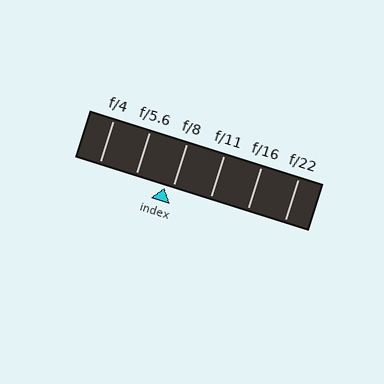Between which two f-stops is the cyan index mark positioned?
The index mark is between f/5.6 and f/8.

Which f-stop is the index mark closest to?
The index mark is closest to f/8.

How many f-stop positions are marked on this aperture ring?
There are 6 f-stop positions marked.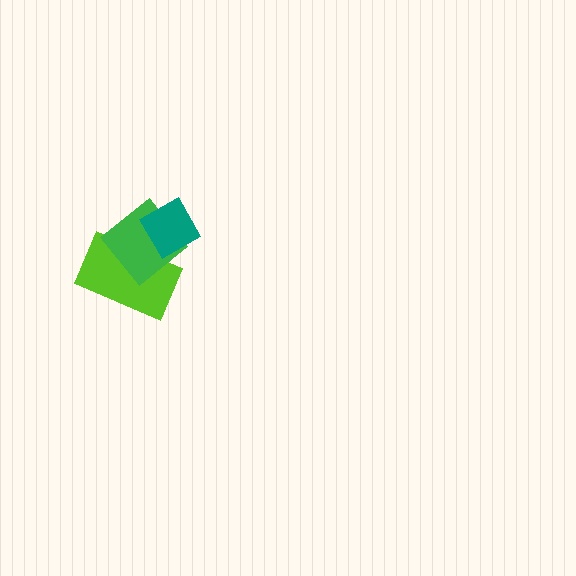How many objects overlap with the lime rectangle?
2 objects overlap with the lime rectangle.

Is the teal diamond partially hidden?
No, no other shape covers it.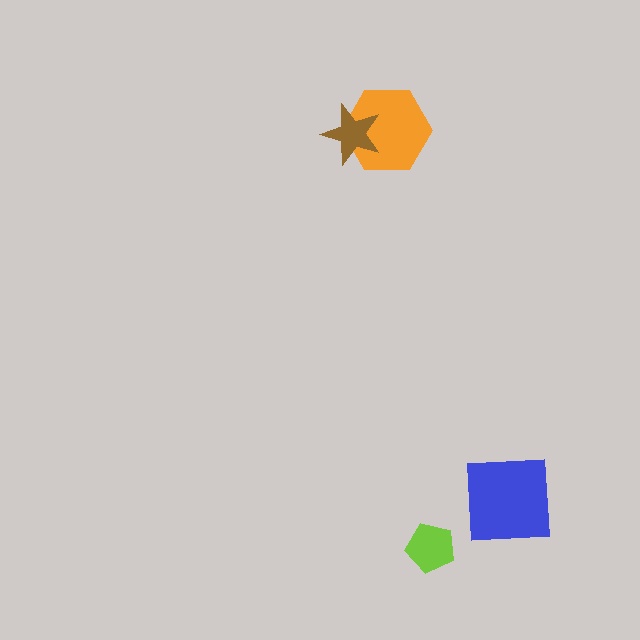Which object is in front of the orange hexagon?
The brown star is in front of the orange hexagon.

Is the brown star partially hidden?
No, no other shape covers it.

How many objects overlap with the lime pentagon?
0 objects overlap with the lime pentagon.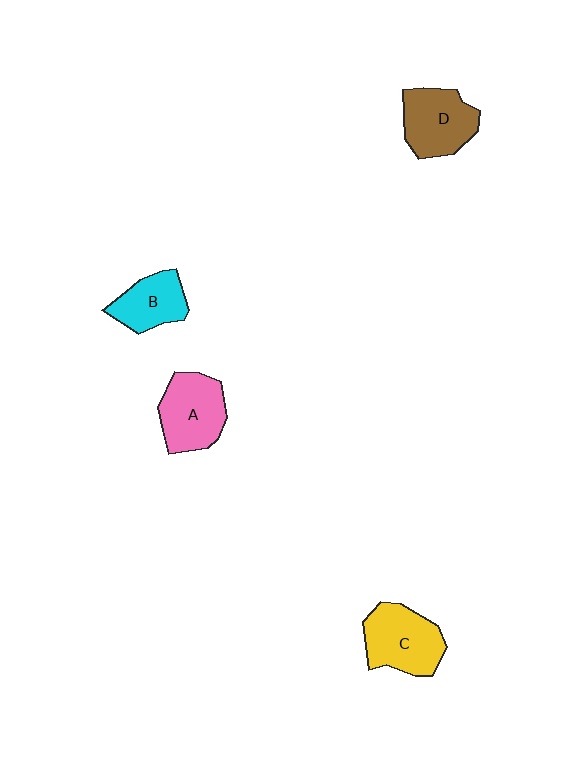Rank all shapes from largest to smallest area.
From largest to smallest: C (yellow), A (pink), D (brown), B (cyan).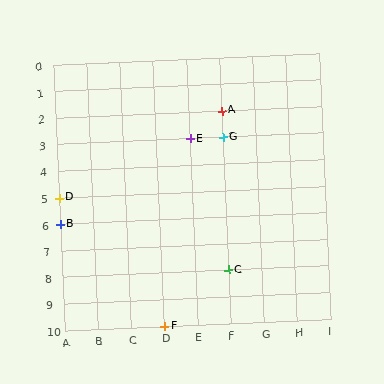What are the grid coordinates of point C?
Point C is at grid coordinates (F, 8).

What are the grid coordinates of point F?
Point F is at grid coordinates (D, 10).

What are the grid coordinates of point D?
Point D is at grid coordinates (A, 5).